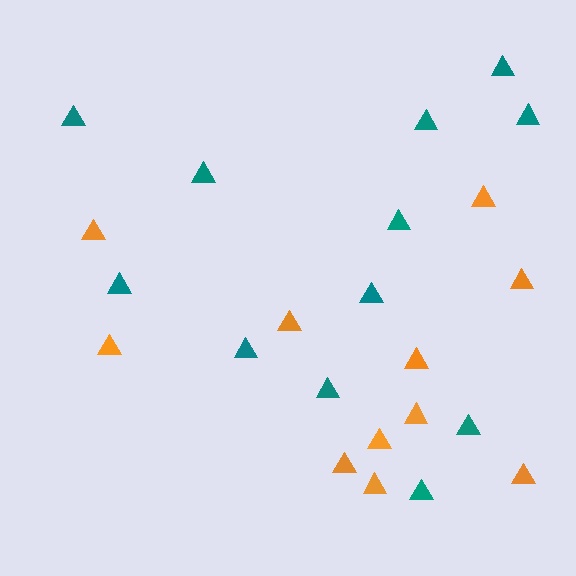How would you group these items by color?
There are 2 groups: one group of teal triangles (12) and one group of orange triangles (11).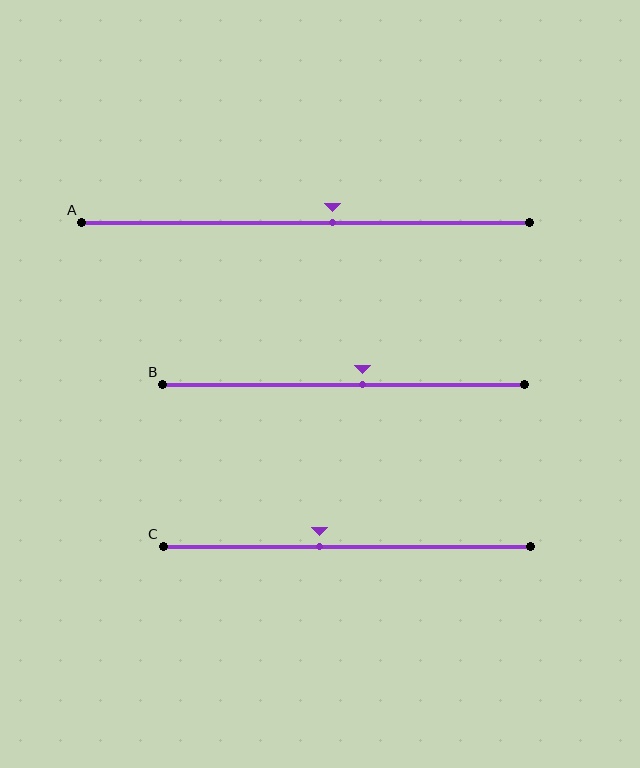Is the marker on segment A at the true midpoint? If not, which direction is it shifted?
No, the marker on segment A is shifted to the right by about 6% of the segment length.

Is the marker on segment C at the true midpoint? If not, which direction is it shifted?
No, the marker on segment C is shifted to the left by about 8% of the segment length.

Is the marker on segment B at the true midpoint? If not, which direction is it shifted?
No, the marker on segment B is shifted to the right by about 5% of the segment length.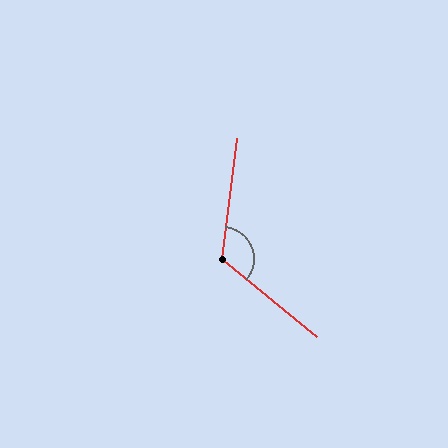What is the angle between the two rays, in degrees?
Approximately 122 degrees.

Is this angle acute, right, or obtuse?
It is obtuse.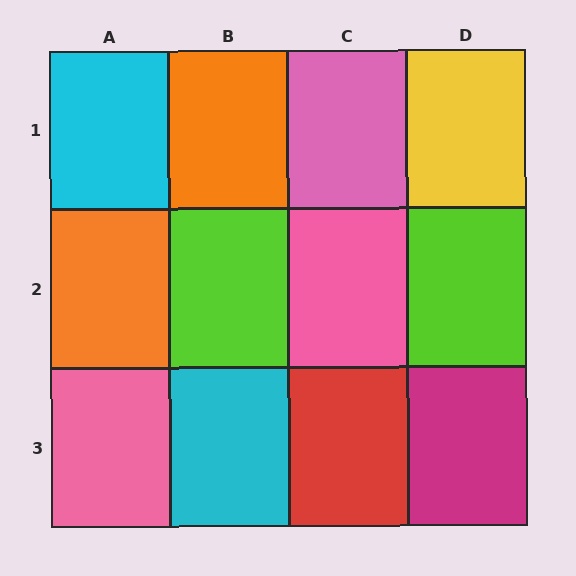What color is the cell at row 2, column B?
Lime.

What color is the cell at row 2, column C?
Pink.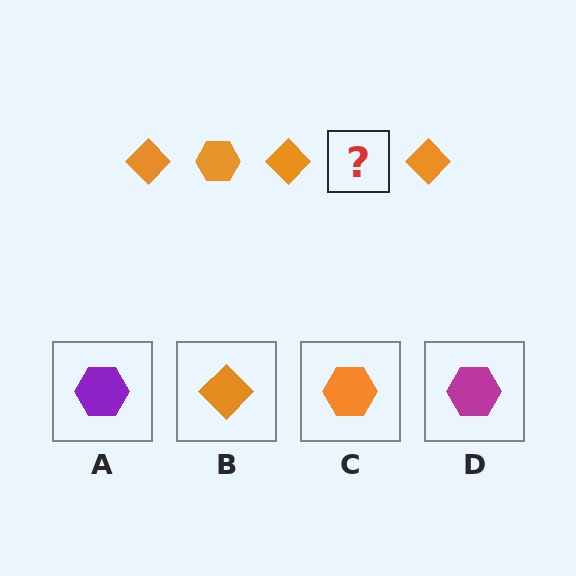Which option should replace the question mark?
Option C.